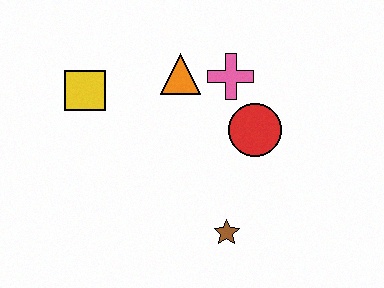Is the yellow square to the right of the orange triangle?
No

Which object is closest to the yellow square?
The orange triangle is closest to the yellow square.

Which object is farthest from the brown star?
The yellow square is farthest from the brown star.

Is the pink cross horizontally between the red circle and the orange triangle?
Yes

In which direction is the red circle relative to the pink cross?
The red circle is below the pink cross.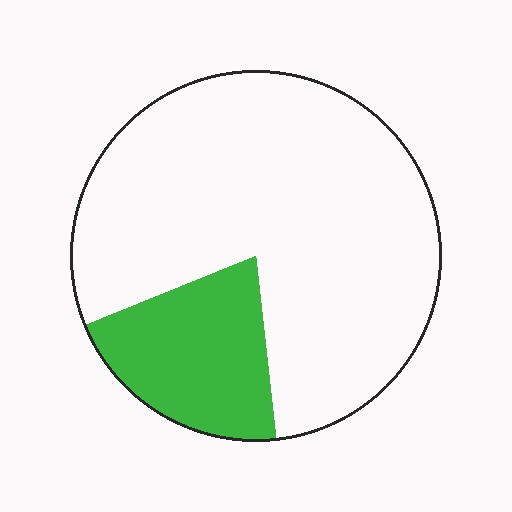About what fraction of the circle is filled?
About one fifth (1/5).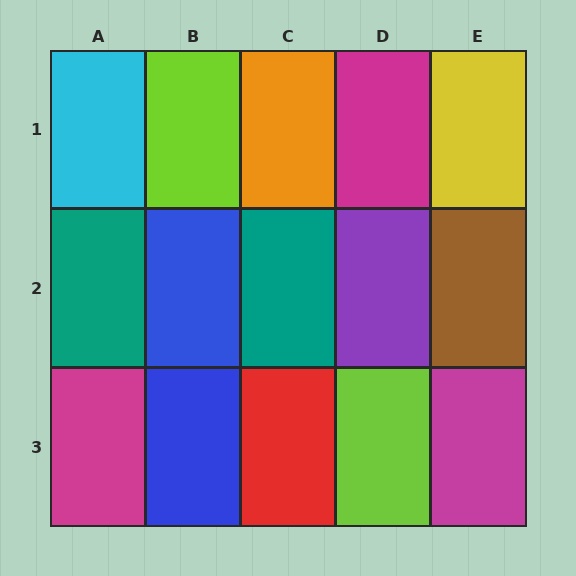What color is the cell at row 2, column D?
Purple.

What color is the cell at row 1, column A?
Cyan.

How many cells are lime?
2 cells are lime.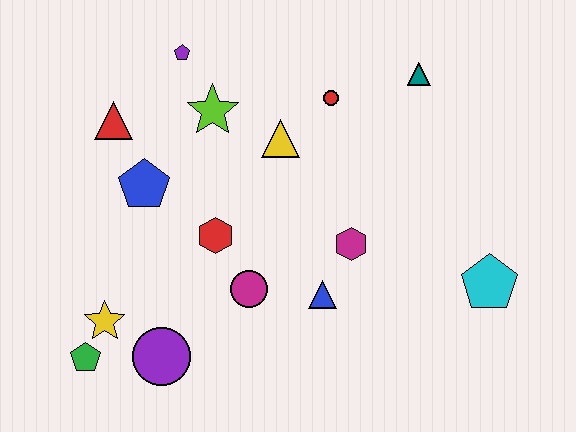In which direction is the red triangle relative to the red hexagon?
The red triangle is above the red hexagon.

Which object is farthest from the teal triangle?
The green pentagon is farthest from the teal triangle.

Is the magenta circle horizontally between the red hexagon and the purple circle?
No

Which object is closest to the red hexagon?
The magenta circle is closest to the red hexagon.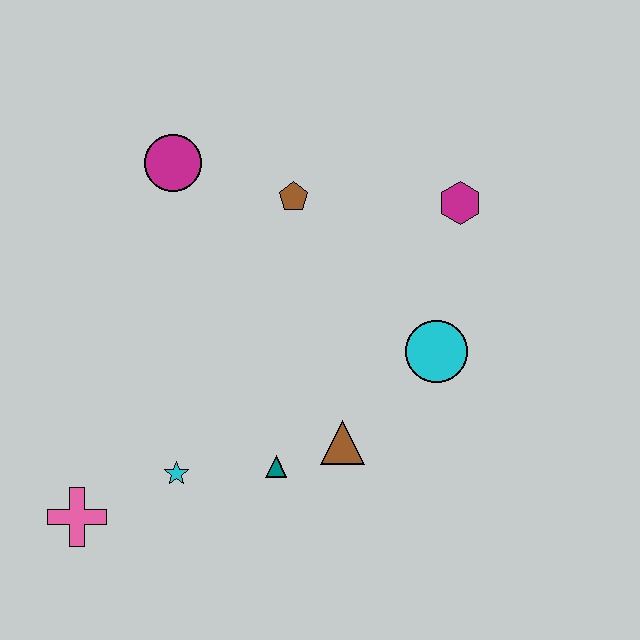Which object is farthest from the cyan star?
The magenta hexagon is farthest from the cyan star.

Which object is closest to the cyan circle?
The brown triangle is closest to the cyan circle.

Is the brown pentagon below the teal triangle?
No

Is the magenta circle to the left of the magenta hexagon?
Yes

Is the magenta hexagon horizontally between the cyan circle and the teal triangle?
No